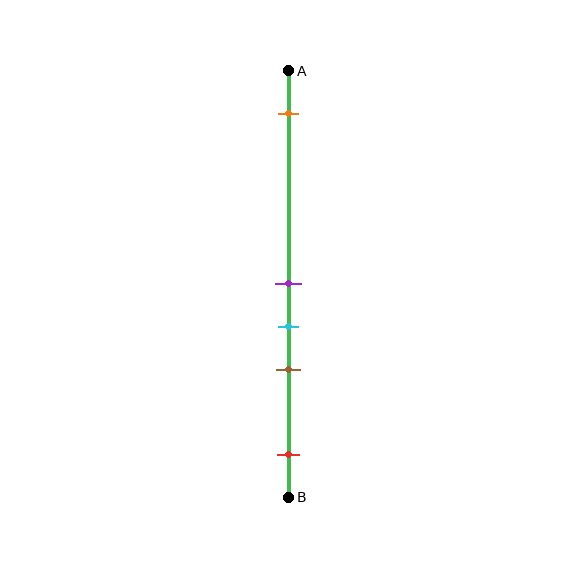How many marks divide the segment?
There are 5 marks dividing the segment.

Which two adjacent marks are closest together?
The purple and cyan marks are the closest adjacent pair.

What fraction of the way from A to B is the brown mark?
The brown mark is approximately 70% (0.7) of the way from A to B.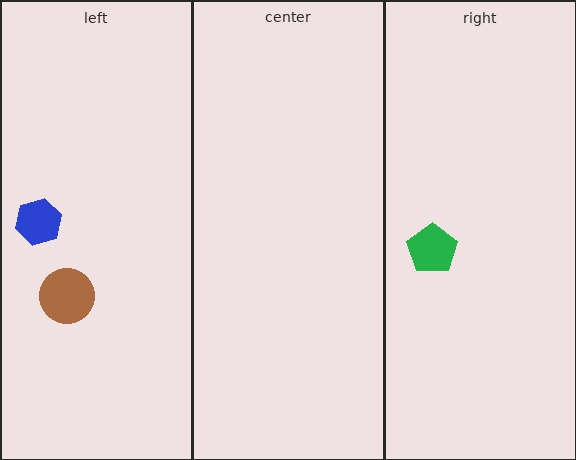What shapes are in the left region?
The blue hexagon, the brown circle.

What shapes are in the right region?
The green pentagon.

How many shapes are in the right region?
1.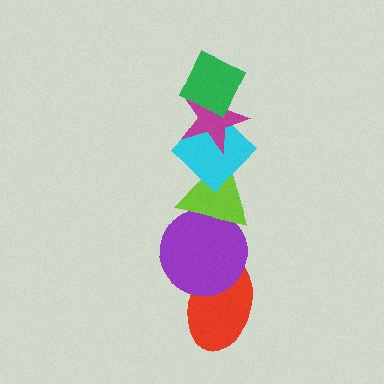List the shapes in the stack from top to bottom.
From top to bottom: the green diamond, the magenta star, the cyan diamond, the lime triangle, the purple circle, the red ellipse.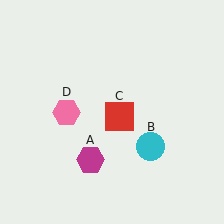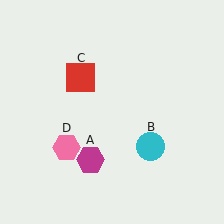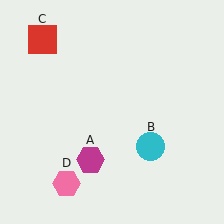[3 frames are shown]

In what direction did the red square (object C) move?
The red square (object C) moved up and to the left.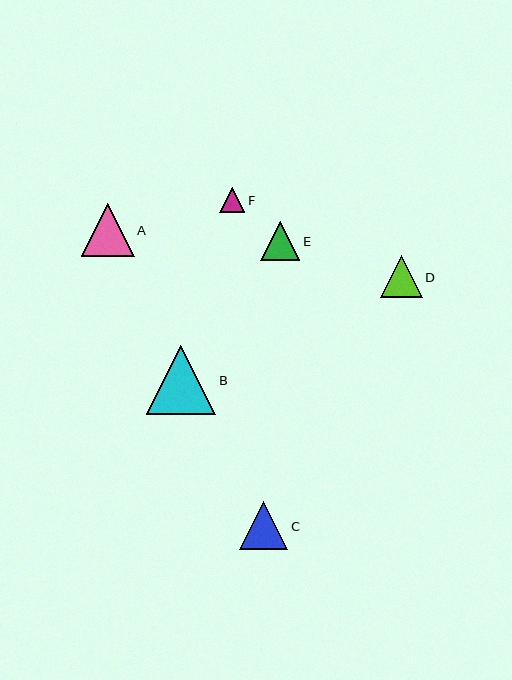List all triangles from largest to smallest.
From largest to smallest: B, A, C, D, E, F.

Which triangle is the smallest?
Triangle F is the smallest with a size of approximately 25 pixels.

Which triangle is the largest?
Triangle B is the largest with a size of approximately 69 pixels.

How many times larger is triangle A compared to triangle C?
Triangle A is approximately 1.1 times the size of triangle C.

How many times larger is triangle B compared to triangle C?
Triangle B is approximately 1.4 times the size of triangle C.